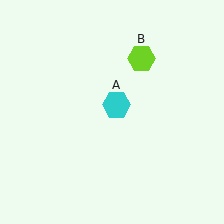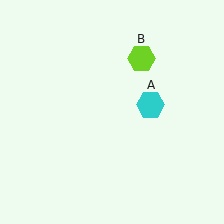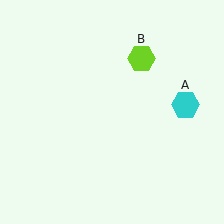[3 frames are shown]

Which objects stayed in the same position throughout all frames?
Lime hexagon (object B) remained stationary.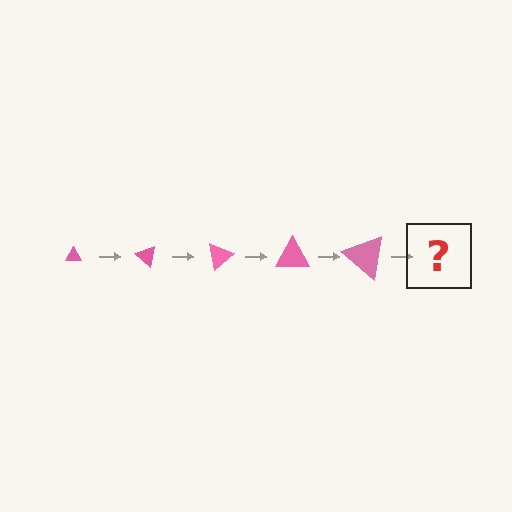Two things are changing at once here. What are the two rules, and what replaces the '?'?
The two rules are that the triangle grows larger each step and it rotates 40 degrees each step. The '?' should be a triangle, larger than the previous one and rotated 200 degrees from the start.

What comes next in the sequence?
The next element should be a triangle, larger than the previous one and rotated 200 degrees from the start.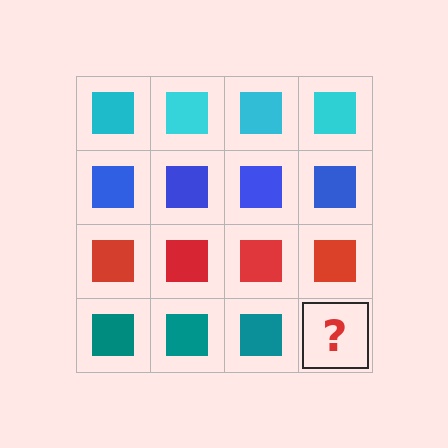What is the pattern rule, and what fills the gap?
The rule is that each row has a consistent color. The gap should be filled with a teal square.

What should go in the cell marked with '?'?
The missing cell should contain a teal square.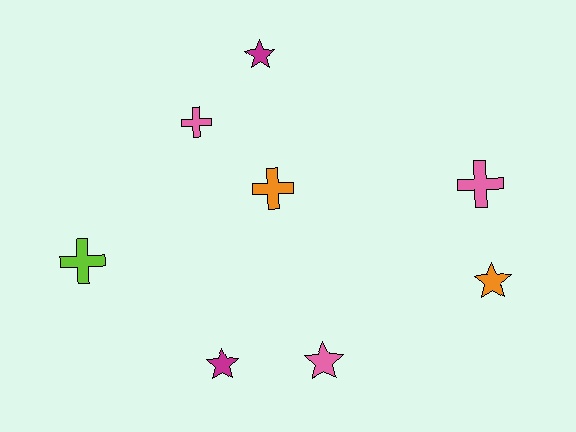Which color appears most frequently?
Pink, with 3 objects.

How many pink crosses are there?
There are 2 pink crosses.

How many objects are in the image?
There are 8 objects.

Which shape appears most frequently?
Cross, with 4 objects.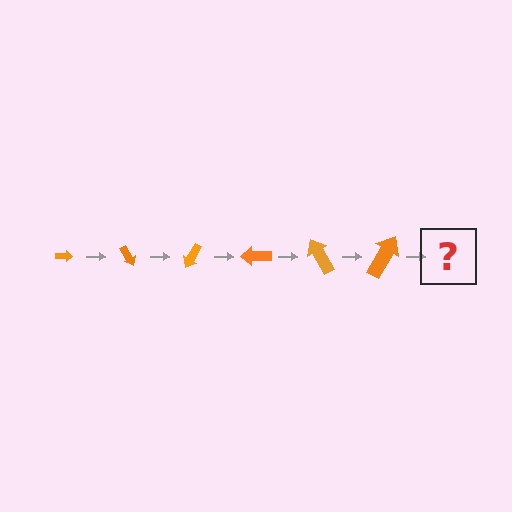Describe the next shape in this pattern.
It should be an arrow, larger than the previous one and rotated 360 degrees from the start.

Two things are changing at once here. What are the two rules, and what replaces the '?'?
The two rules are that the arrow grows larger each step and it rotates 60 degrees each step. The '?' should be an arrow, larger than the previous one and rotated 360 degrees from the start.